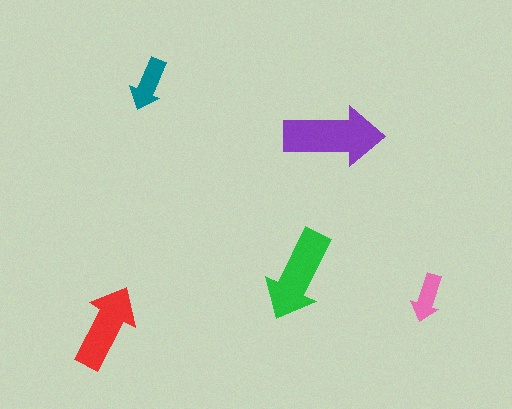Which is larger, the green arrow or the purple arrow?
The purple one.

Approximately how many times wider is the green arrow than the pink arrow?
About 2 times wider.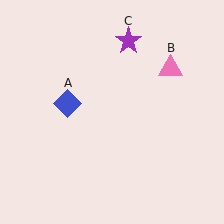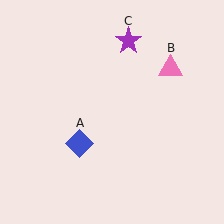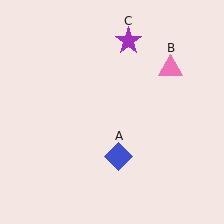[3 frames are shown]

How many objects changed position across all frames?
1 object changed position: blue diamond (object A).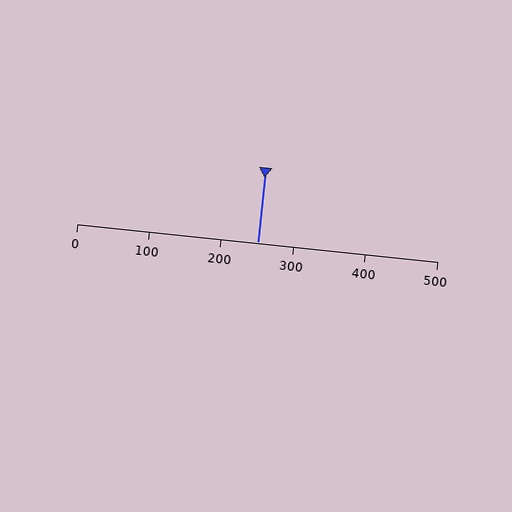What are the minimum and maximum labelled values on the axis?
The axis runs from 0 to 500.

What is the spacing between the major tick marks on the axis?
The major ticks are spaced 100 apart.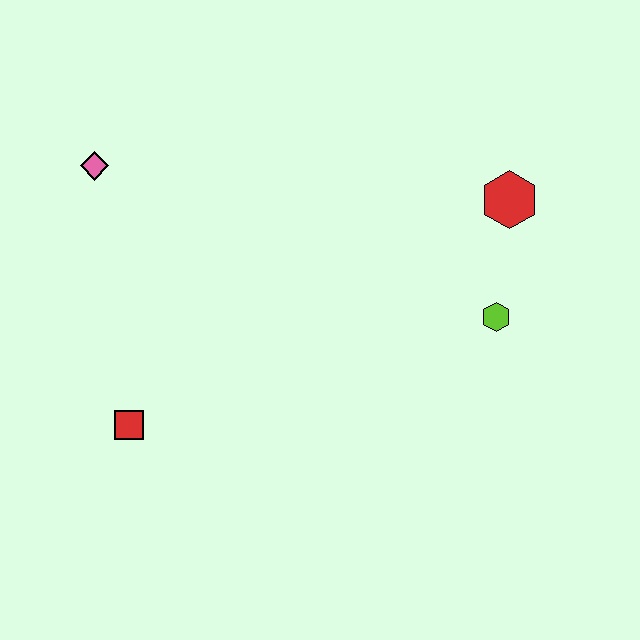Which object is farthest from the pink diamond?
The lime hexagon is farthest from the pink diamond.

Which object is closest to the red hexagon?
The lime hexagon is closest to the red hexagon.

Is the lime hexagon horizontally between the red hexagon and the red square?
Yes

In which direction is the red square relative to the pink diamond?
The red square is below the pink diamond.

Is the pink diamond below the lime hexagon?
No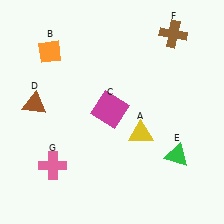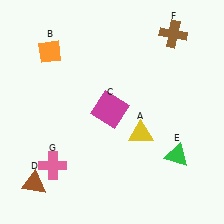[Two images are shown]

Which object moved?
The brown triangle (D) moved down.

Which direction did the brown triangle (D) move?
The brown triangle (D) moved down.